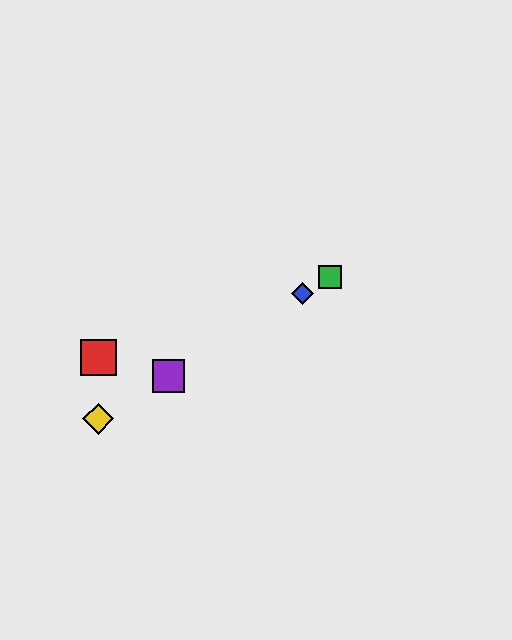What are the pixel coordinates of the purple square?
The purple square is at (168, 376).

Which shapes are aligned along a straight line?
The blue diamond, the green square, the yellow diamond, the purple square are aligned along a straight line.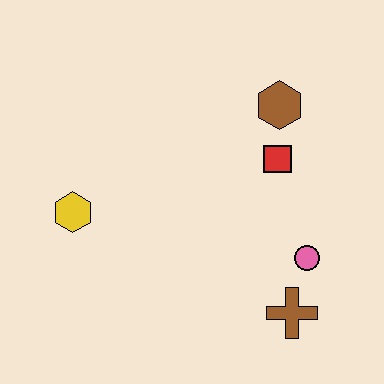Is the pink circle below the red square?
Yes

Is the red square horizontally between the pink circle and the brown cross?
No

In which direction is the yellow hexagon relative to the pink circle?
The yellow hexagon is to the left of the pink circle.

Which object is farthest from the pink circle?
The yellow hexagon is farthest from the pink circle.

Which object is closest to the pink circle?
The brown cross is closest to the pink circle.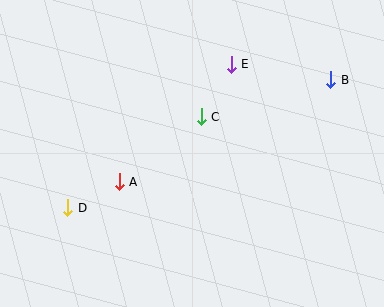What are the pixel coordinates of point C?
Point C is at (201, 117).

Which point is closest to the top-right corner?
Point B is closest to the top-right corner.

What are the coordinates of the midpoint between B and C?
The midpoint between B and C is at (266, 98).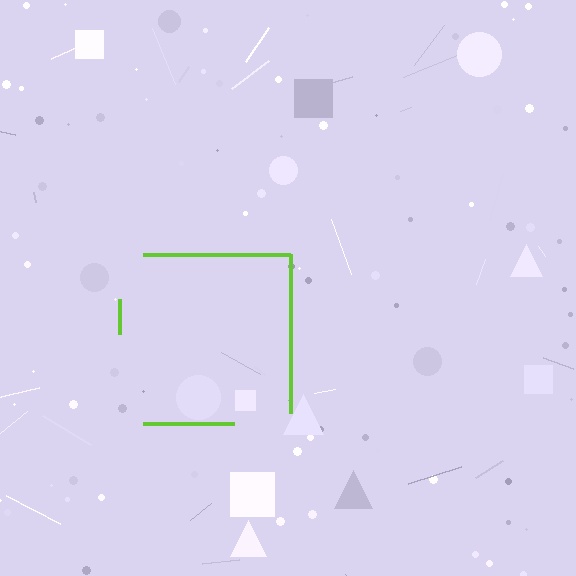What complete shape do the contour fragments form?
The contour fragments form a square.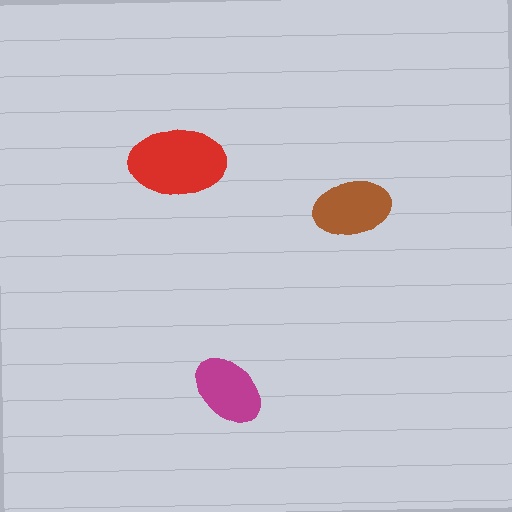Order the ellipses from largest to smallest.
the red one, the brown one, the magenta one.